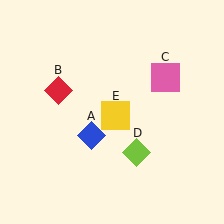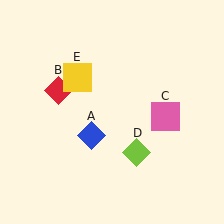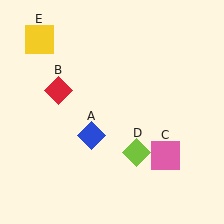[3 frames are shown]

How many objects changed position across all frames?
2 objects changed position: pink square (object C), yellow square (object E).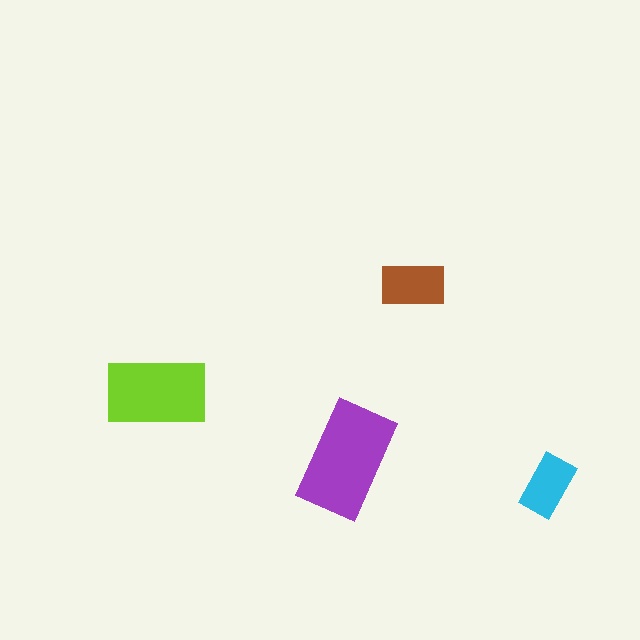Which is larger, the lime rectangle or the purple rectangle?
The purple one.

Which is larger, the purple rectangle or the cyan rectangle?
The purple one.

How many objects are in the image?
There are 4 objects in the image.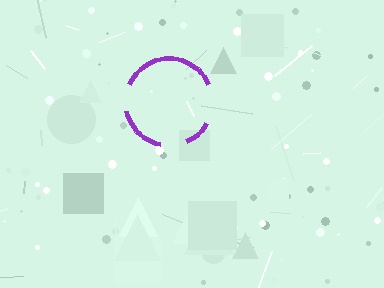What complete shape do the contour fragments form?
The contour fragments form a circle.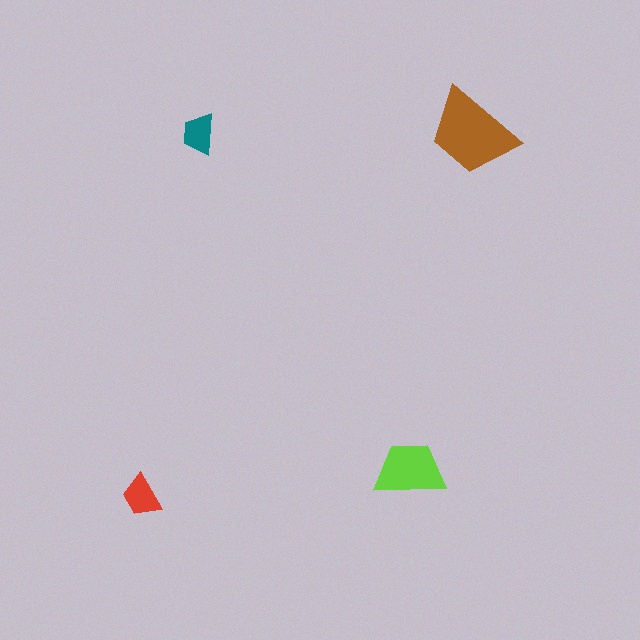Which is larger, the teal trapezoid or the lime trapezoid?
The lime one.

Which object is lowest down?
The red trapezoid is bottommost.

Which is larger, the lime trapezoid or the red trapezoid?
The lime one.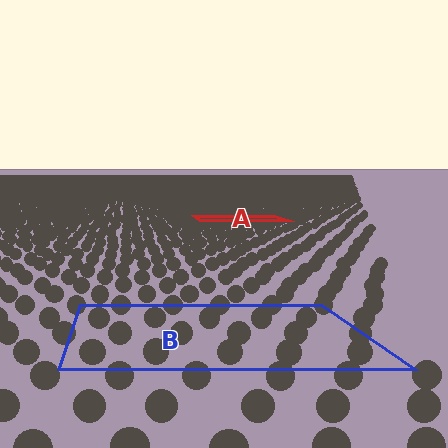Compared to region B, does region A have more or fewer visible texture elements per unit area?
Region A has more texture elements per unit area — they are packed more densely because it is farther away.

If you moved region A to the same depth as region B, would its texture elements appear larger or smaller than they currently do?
They would appear larger. At a closer depth, the same texture elements are projected at a bigger on-screen size.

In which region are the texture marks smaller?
The texture marks are smaller in region A, because it is farther away.